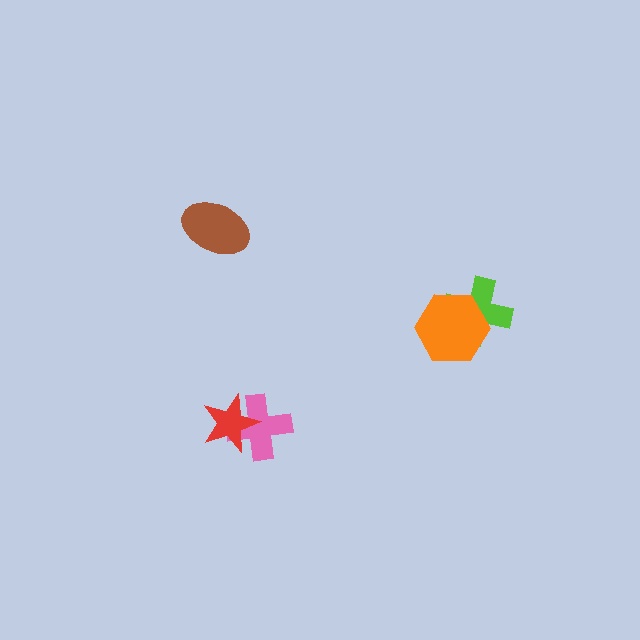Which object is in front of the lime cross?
The orange hexagon is in front of the lime cross.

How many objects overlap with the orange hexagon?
1 object overlaps with the orange hexagon.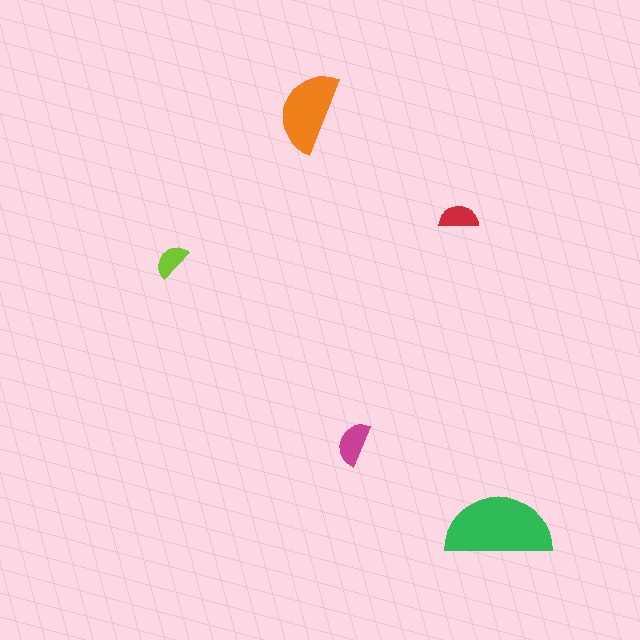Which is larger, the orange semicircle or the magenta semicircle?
The orange one.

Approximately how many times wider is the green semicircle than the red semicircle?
About 2.5 times wider.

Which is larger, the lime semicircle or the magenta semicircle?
The magenta one.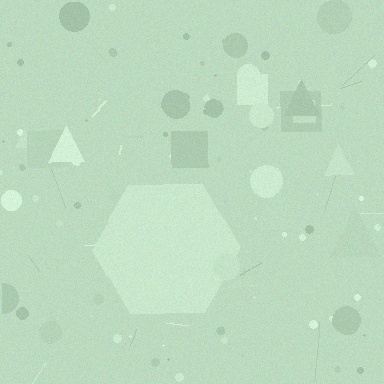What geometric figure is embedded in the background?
A hexagon is embedded in the background.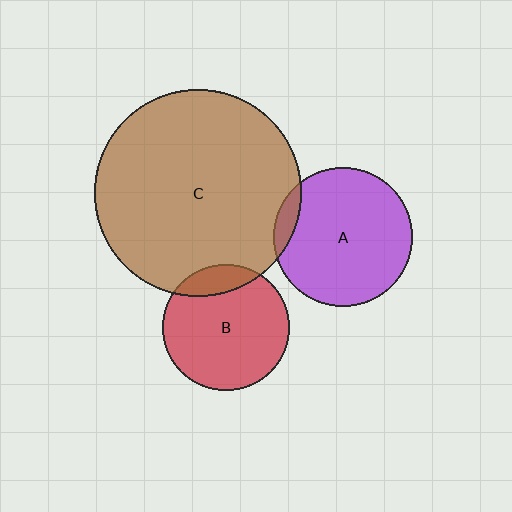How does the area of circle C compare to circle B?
Approximately 2.7 times.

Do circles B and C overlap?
Yes.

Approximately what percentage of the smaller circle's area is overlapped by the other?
Approximately 15%.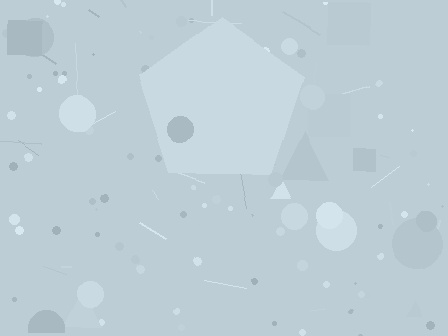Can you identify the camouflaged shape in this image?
The camouflaged shape is a pentagon.